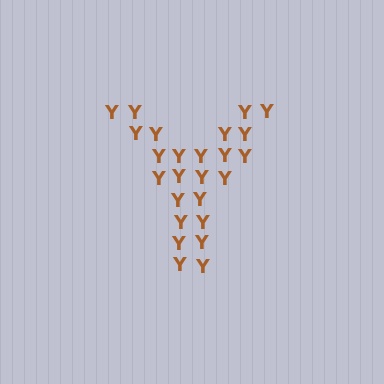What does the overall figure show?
The overall figure shows the letter Y.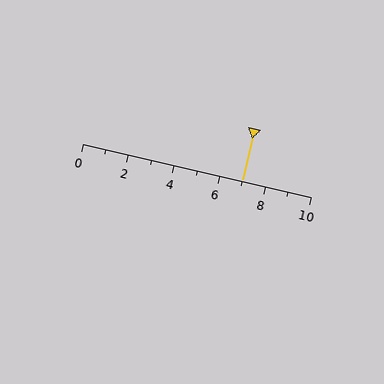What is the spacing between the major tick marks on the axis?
The major ticks are spaced 2 apart.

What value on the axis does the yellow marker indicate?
The marker indicates approximately 7.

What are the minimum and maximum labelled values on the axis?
The axis runs from 0 to 10.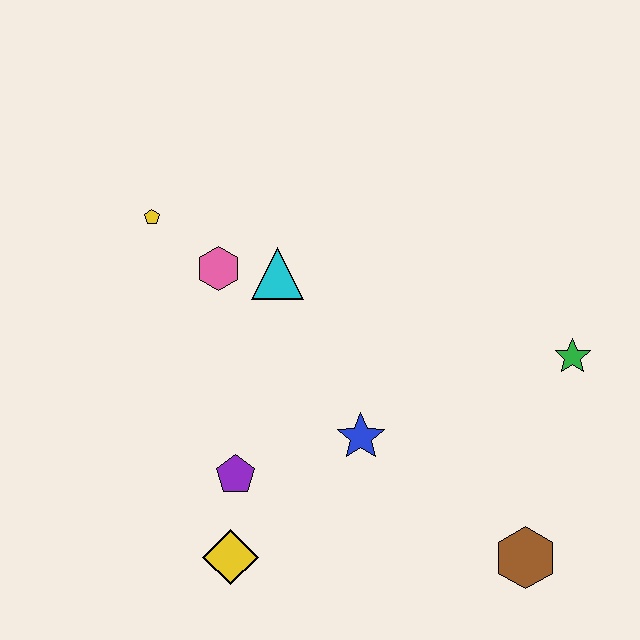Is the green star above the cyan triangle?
No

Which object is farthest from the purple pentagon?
The green star is farthest from the purple pentagon.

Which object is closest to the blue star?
The purple pentagon is closest to the blue star.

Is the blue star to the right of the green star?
No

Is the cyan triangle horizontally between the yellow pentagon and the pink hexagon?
No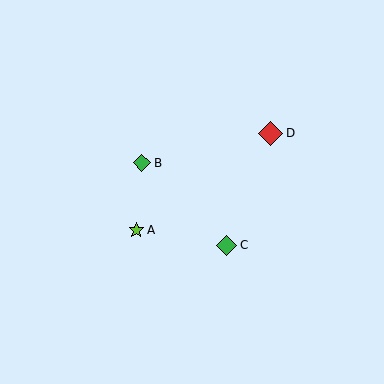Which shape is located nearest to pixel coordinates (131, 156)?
The green diamond (labeled B) at (142, 163) is nearest to that location.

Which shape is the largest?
The red diamond (labeled D) is the largest.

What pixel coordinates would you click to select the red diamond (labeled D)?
Click at (271, 133) to select the red diamond D.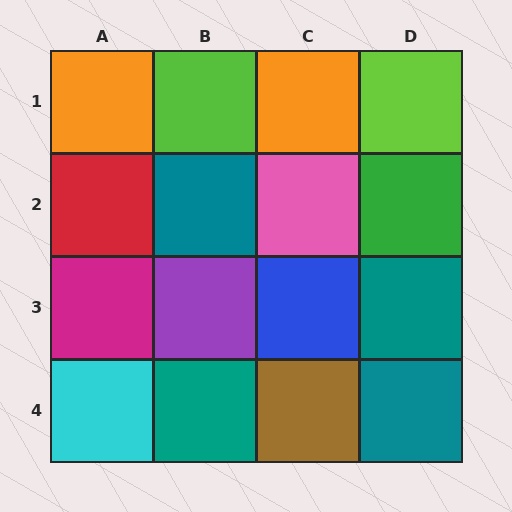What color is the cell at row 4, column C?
Brown.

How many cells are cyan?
1 cell is cyan.